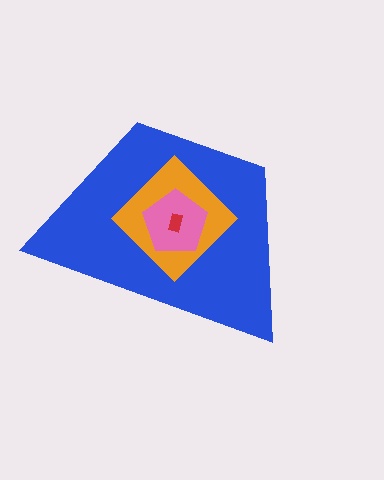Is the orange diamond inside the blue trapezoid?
Yes.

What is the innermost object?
The red rectangle.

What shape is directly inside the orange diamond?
The pink pentagon.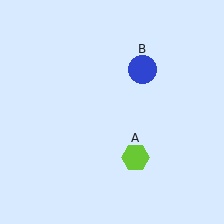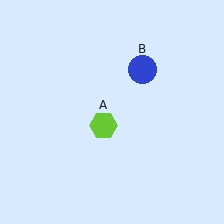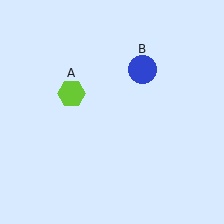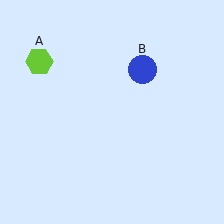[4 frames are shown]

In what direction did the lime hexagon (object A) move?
The lime hexagon (object A) moved up and to the left.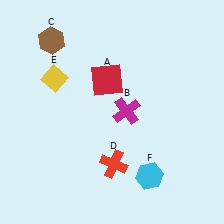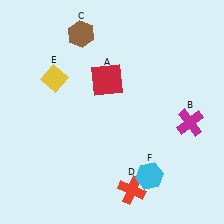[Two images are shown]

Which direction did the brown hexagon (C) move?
The brown hexagon (C) moved right.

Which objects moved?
The objects that moved are: the magenta cross (B), the brown hexagon (C), the red cross (D).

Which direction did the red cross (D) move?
The red cross (D) moved down.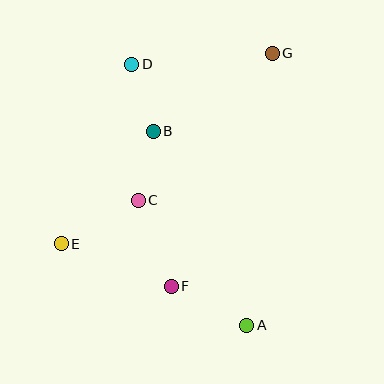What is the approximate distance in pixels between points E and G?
The distance between E and G is approximately 285 pixels.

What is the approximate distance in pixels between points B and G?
The distance between B and G is approximately 142 pixels.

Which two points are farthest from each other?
Points A and D are farthest from each other.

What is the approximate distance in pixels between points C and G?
The distance between C and G is approximately 199 pixels.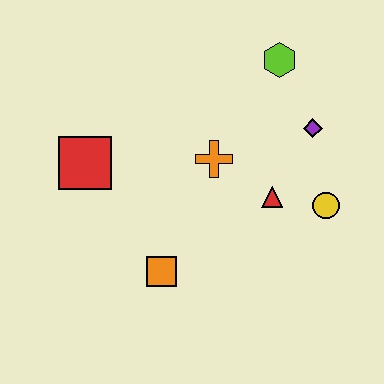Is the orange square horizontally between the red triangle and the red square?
Yes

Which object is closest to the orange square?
The orange cross is closest to the orange square.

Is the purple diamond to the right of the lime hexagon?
Yes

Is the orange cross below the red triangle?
No